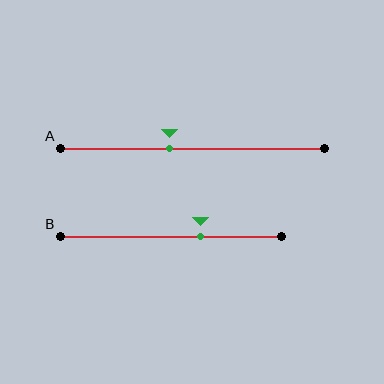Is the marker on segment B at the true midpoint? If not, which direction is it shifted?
No, the marker on segment B is shifted to the right by about 13% of the segment length.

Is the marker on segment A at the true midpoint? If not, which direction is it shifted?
No, the marker on segment A is shifted to the left by about 8% of the segment length.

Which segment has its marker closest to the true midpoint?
Segment A has its marker closest to the true midpoint.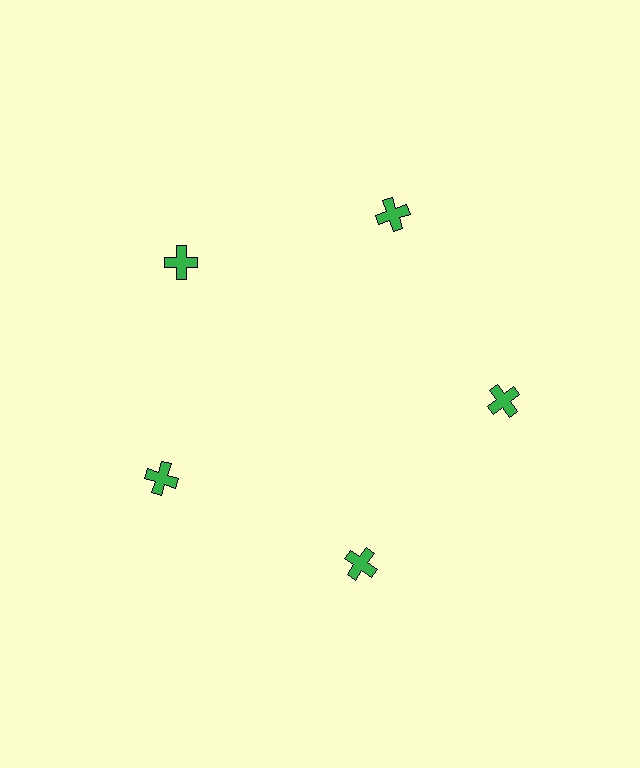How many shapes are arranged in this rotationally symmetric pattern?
There are 5 shapes, arranged in 5 groups of 1.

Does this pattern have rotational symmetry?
Yes, this pattern has 5-fold rotational symmetry. It looks the same after rotating 72 degrees around the center.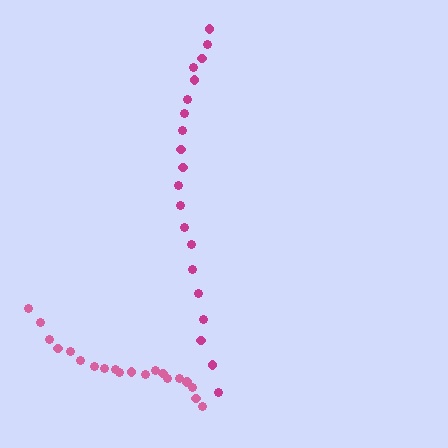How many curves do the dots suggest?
There are 2 distinct paths.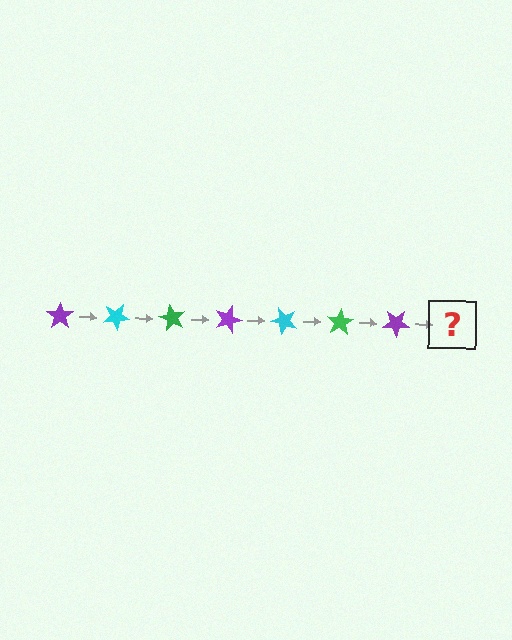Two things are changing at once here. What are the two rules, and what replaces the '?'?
The two rules are that it rotates 30 degrees each step and the color cycles through purple, cyan, and green. The '?' should be a cyan star, rotated 210 degrees from the start.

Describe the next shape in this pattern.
It should be a cyan star, rotated 210 degrees from the start.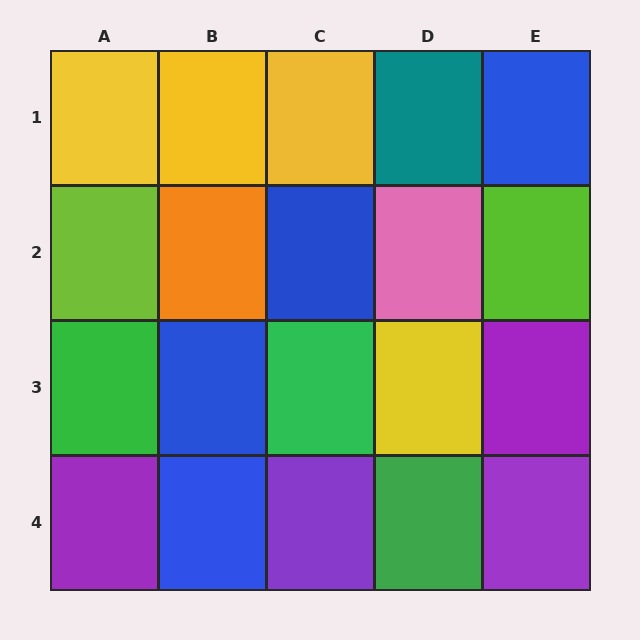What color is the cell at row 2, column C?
Blue.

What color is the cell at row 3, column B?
Blue.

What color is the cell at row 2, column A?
Lime.